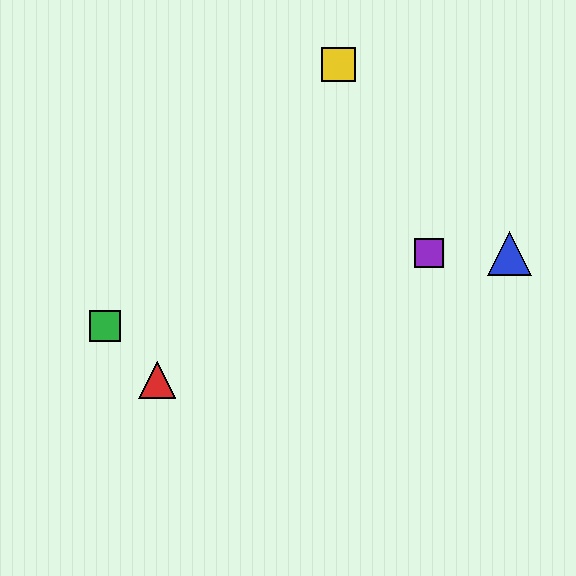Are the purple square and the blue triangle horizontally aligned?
Yes, both are at y≈253.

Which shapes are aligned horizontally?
The blue triangle, the purple square are aligned horizontally.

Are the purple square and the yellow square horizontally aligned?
No, the purple square is at y≈253 and the yellow square is at y≈65.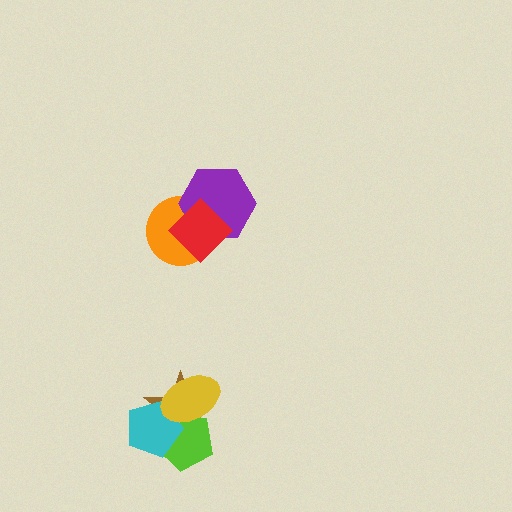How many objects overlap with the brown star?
3 objects overlap with the brown star.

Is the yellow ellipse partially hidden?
No, no other shape covers it.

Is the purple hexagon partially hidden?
Yes, it is partially covered by another shape.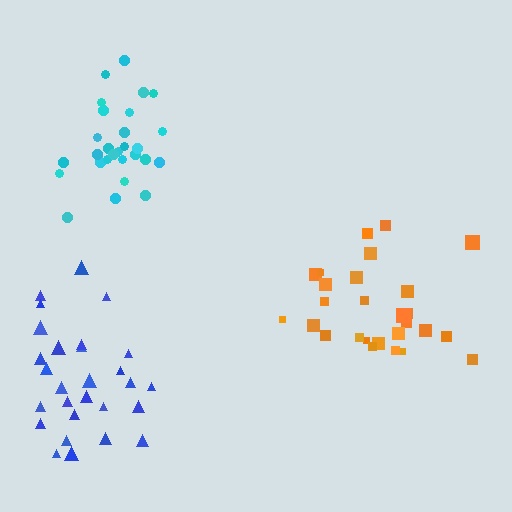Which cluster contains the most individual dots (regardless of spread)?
Orange (30).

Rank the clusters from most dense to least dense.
cyan, orange, blue.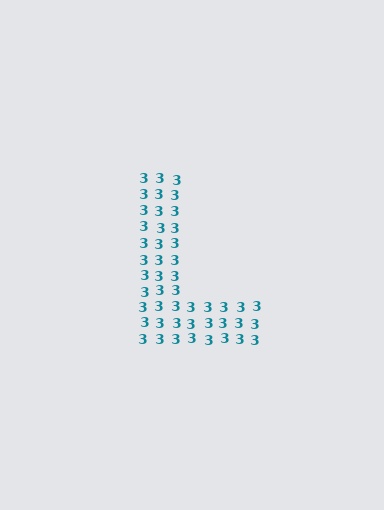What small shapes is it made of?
It is made of small digit 3's.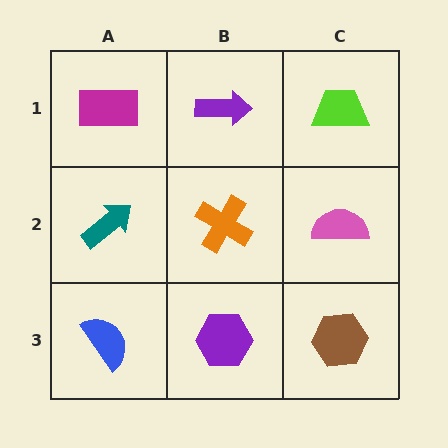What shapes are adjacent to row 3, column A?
A teal arrow (row 2, column A), a purple hexagon (row 3, column B).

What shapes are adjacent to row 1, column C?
A pink semicircle (row 2, column C), a purple arrow (row 1, column B).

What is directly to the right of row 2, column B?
A pink semicircle.